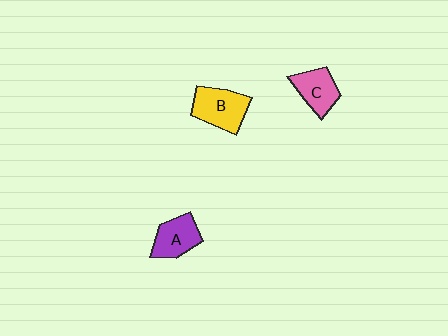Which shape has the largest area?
Shape B (yellow).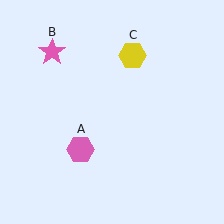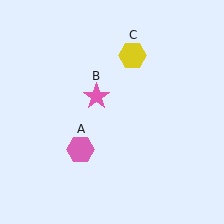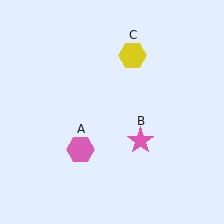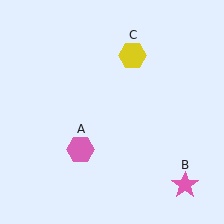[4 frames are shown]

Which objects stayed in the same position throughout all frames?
Pink hexagon (object A) and yellow hexagon (object C) remained stationary.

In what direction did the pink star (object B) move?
The pink star (object B) moved down and to the right.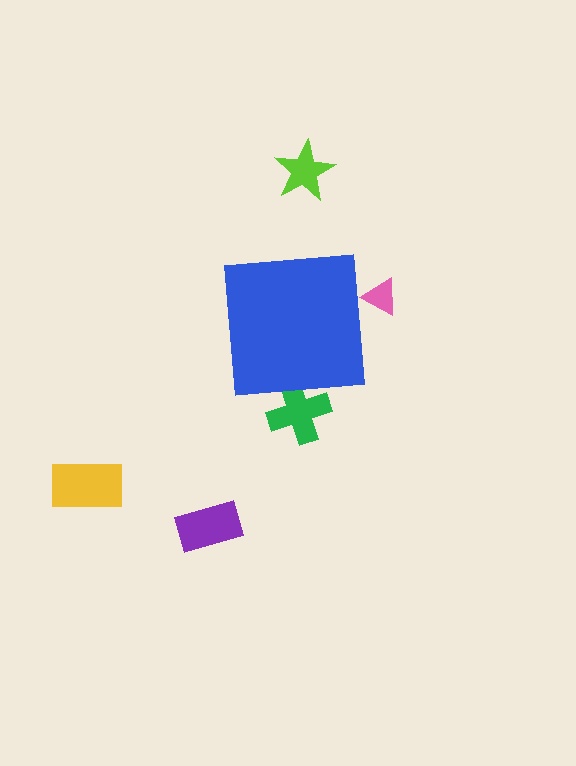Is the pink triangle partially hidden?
Yes, the pink triangle is partially hidden behind the blue square.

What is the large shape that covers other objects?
A blue square.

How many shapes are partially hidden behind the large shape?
2 shapes are partially hidden.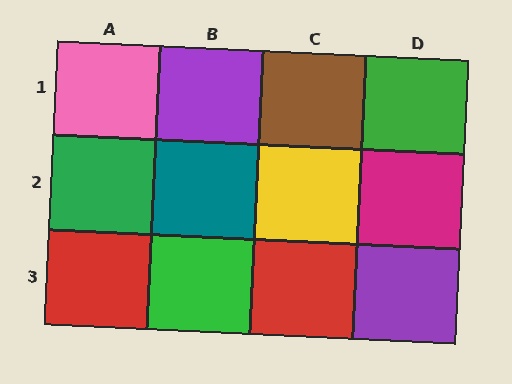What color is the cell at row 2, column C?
Yellow.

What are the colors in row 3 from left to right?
Red, green, red, purple.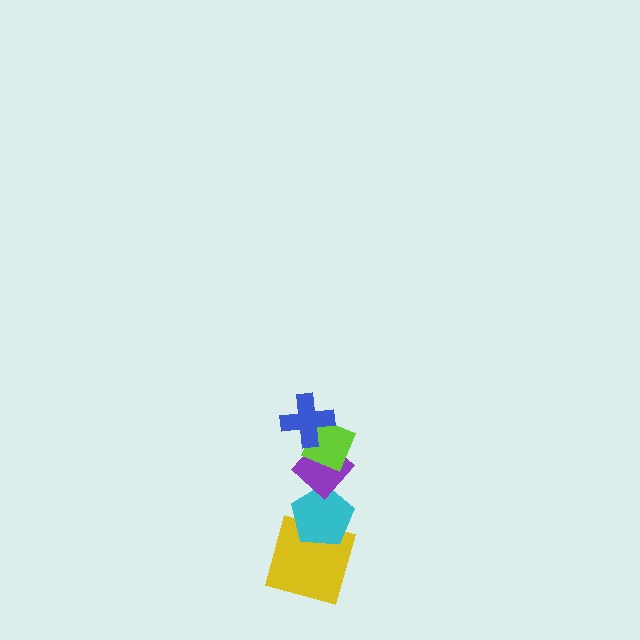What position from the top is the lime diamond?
The lime diamond is 2nd from the top.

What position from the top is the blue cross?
The blue cross is 1st from the top.